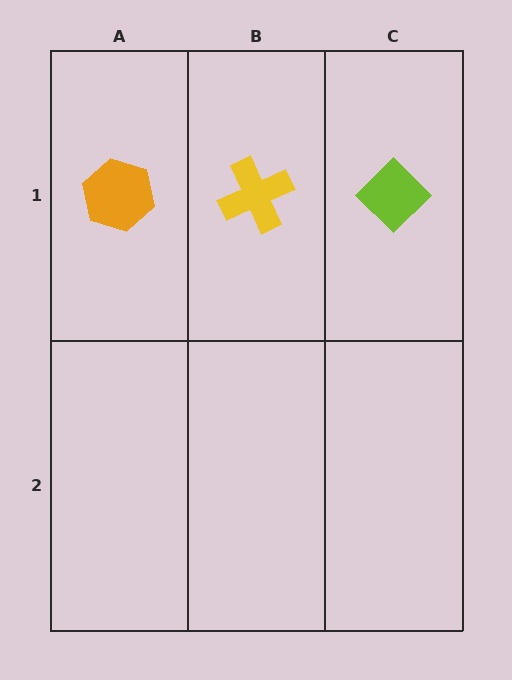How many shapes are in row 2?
0 shapes.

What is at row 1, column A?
An orange hexagon.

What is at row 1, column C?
A lime diamond.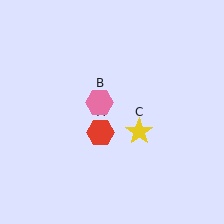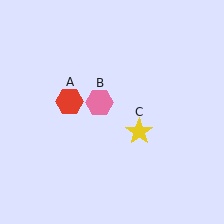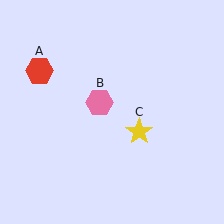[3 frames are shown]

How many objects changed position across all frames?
1 object changed position: red hexagon (object A).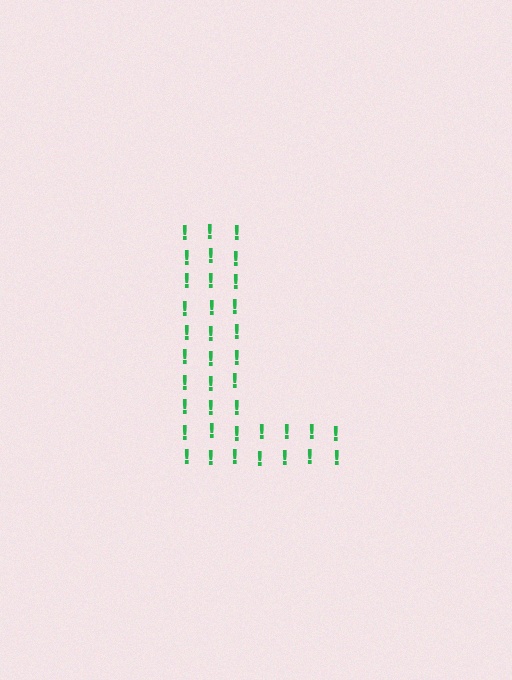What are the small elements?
The small elements are exclamation marks.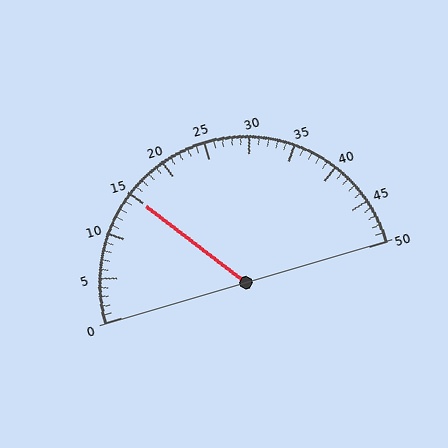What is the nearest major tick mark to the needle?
The nearest major tick mark is 15.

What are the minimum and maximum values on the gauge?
The gauge ranges from 0 to 50.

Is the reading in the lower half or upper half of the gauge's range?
The reading is in the lower half of the range (0 to 50).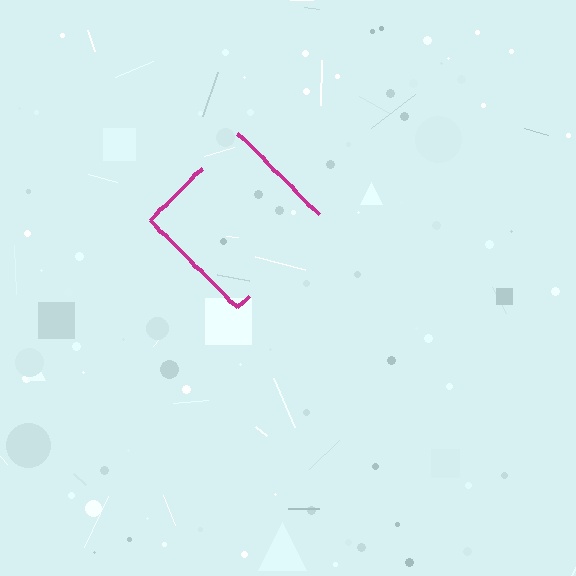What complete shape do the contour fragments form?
The contour fragments form a diamond.